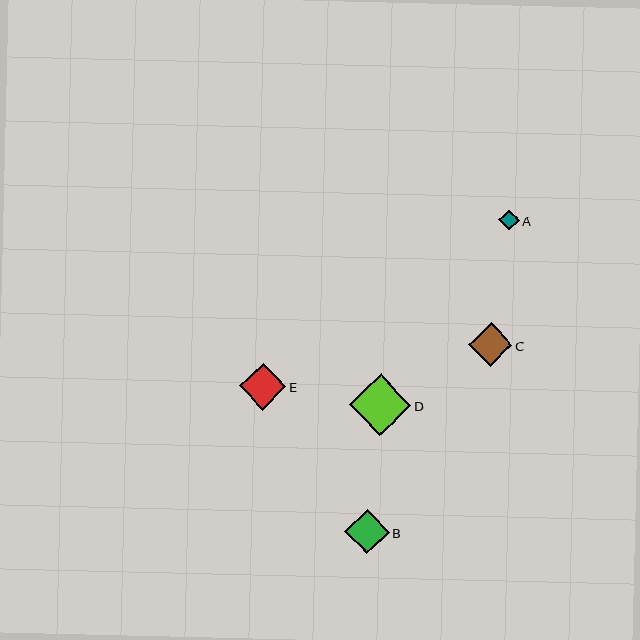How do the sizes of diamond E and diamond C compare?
Diamond E and diamond C are approximately the same size.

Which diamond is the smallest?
Diamond A is the smallest with a size of approximately 20 pixels.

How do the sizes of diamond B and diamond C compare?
Diamond B and diamond C are approximately the same size.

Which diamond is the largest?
Diamond D is the largest with a size of approximately 62 pixels.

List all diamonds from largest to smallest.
From largest to smallest: D, E, B, C, A.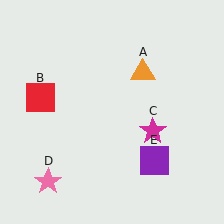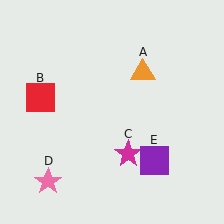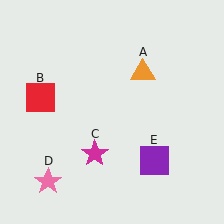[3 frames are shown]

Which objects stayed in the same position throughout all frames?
Orange triangle (object A) and red square (object B) and pink star (object D) and purple square (object E) remained stationary.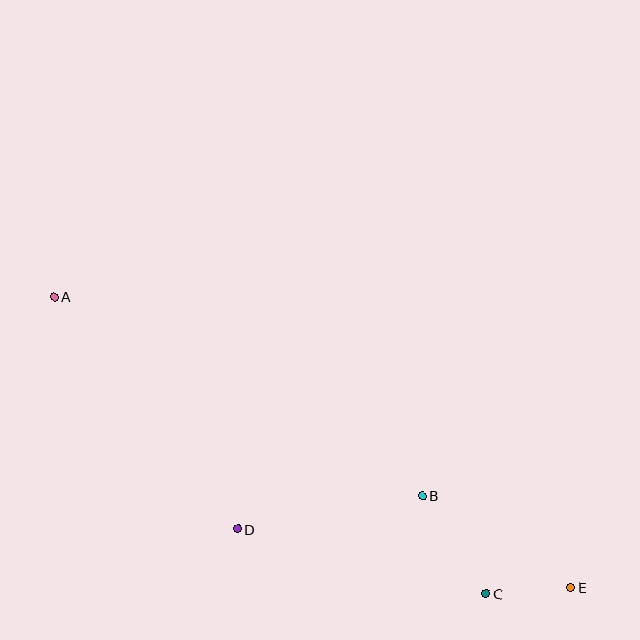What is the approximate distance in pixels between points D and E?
The distance between D and E is approximately 338 pixels.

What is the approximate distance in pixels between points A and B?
The distance between A and B is approximately 419 pixels.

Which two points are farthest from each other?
Points A and E are farthest from each other.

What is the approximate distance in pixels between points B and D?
The distance between B and D is approximately 188 pixels.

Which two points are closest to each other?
Points C and E are closest to each other.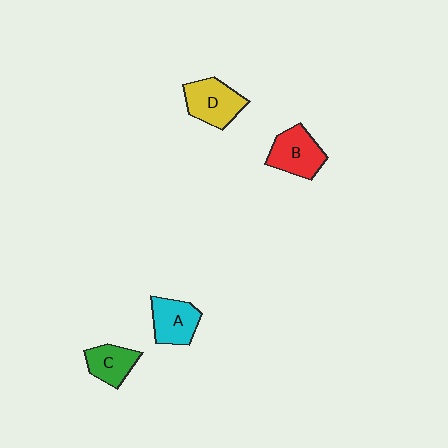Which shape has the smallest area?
Shape C (green).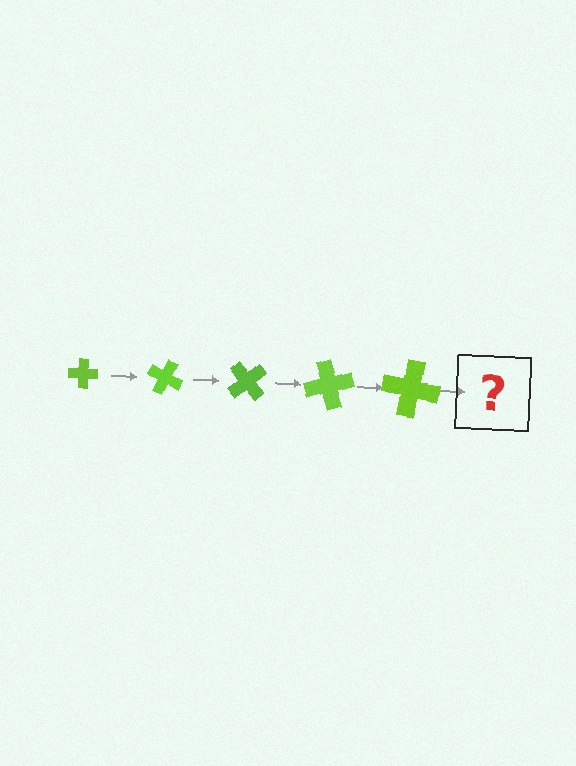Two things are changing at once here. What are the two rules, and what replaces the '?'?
The two rules are that the cross grows larger each step and it rotates 25 degrees each step. The '?' should be a cross, larger than the previous one and rotated 125 degrees from the start.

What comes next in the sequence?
The next element should be a cross, larger than the previous one and rotated 125 degrees from the start.